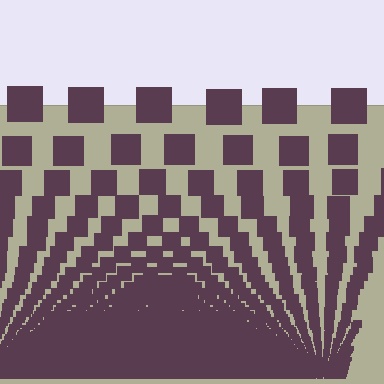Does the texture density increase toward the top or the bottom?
Density increases toward the bottom.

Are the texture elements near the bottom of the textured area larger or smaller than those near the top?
Smaller. The gradient is inverted — elements near the bottom are smaller and denser.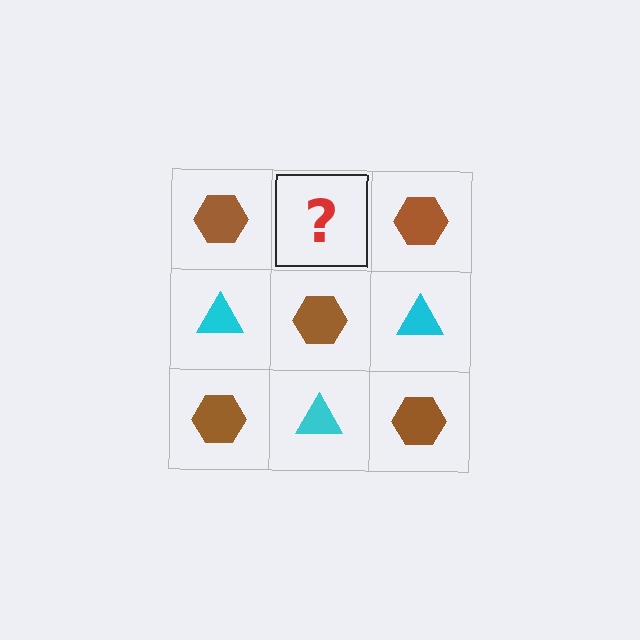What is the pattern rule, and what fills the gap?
The rule is that it alternates brown hexagon and cyan triangle in a checkerboard pattern. The gap should be filled with a cyan triangle.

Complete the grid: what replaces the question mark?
The question mark should be replaced with a cyan triangle.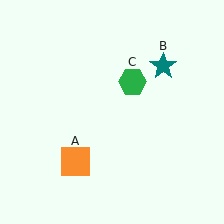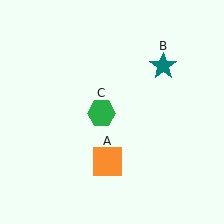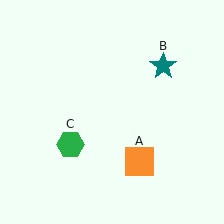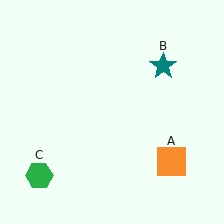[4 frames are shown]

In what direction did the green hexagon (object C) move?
The green hexagon (object C) moved down and to the left.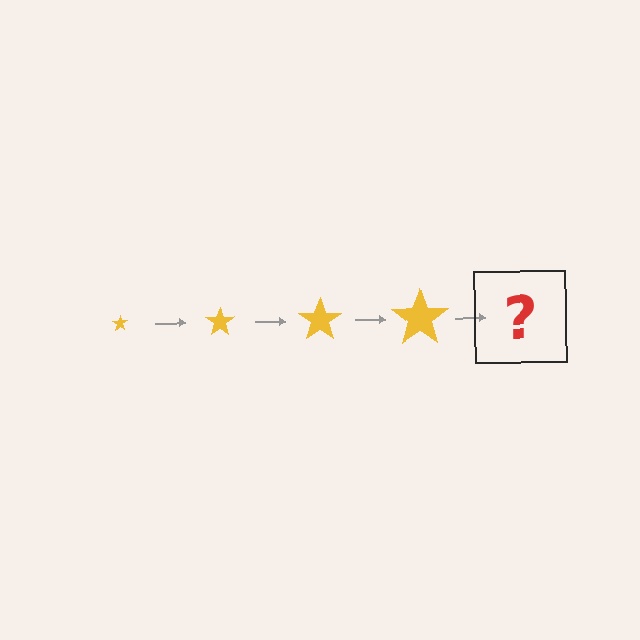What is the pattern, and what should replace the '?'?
The pattern is that the star gets progressively larger each step. The '?' should be a yellow star, larger than the previous one.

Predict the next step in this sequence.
The next step is a yellow star, larger than the previous one.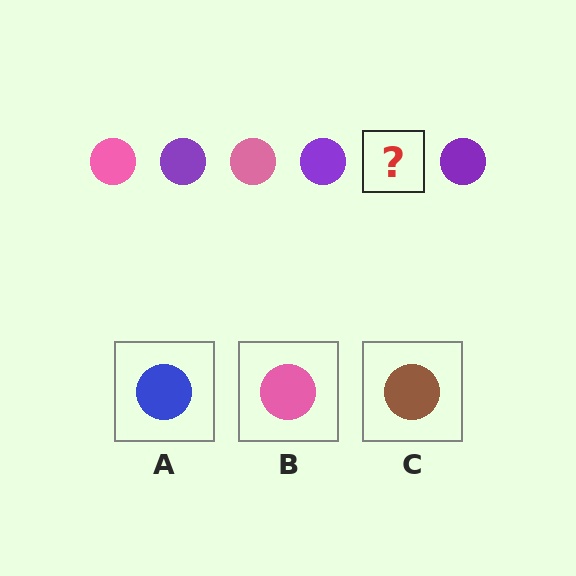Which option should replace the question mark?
Option B.